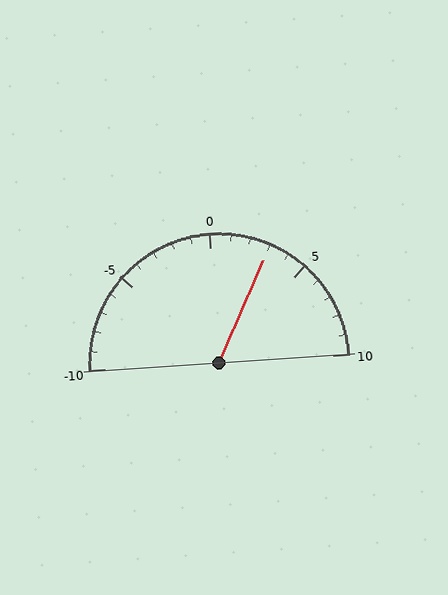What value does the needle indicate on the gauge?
The needle indicates approximately 3.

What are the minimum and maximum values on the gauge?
The gauge ranges from -10 to 10.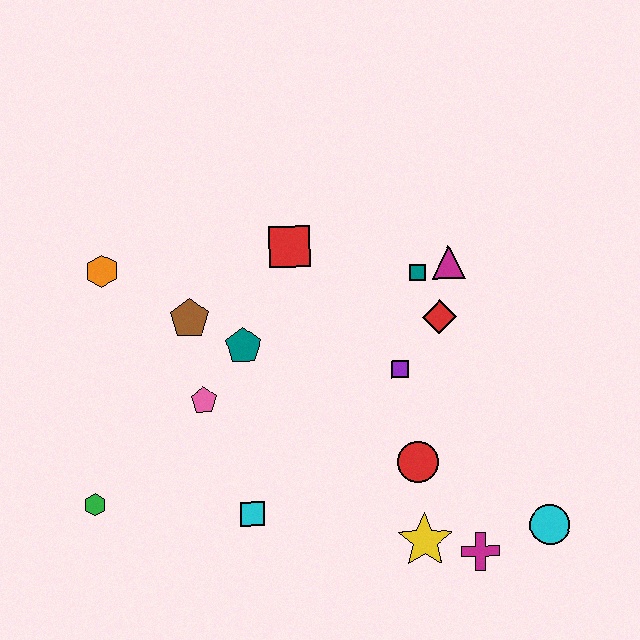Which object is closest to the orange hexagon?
The brown pentagon is closest to the orange hexagon.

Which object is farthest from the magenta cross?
The orange hexagon is farthest from the magenta cross.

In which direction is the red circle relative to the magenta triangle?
The red circle is below the magenta triangle.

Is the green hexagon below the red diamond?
Yes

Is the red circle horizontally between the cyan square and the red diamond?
Yes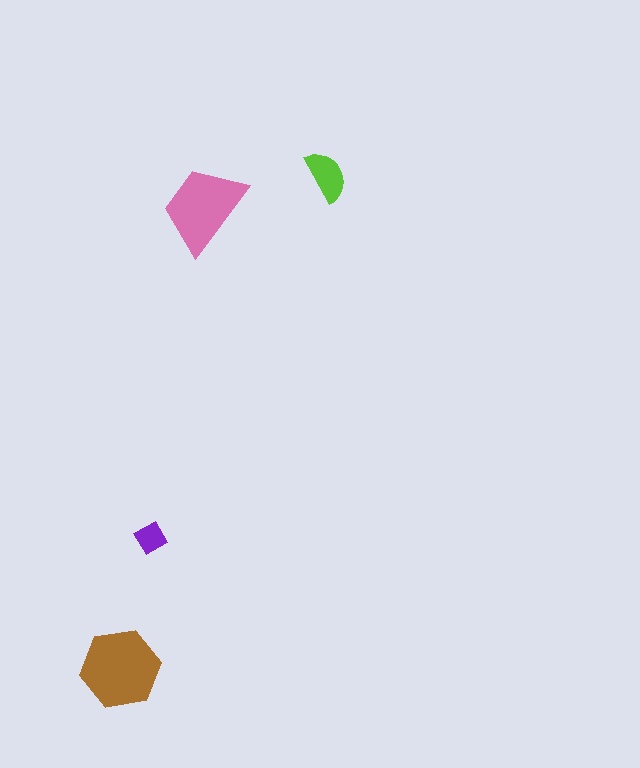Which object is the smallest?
The purple diamond.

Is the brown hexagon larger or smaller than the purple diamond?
Larger.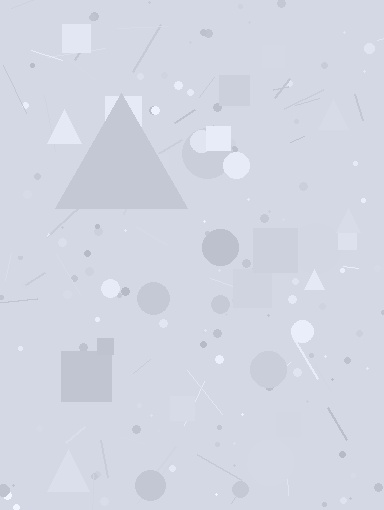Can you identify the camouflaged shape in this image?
The camouflaged shape is a triangle.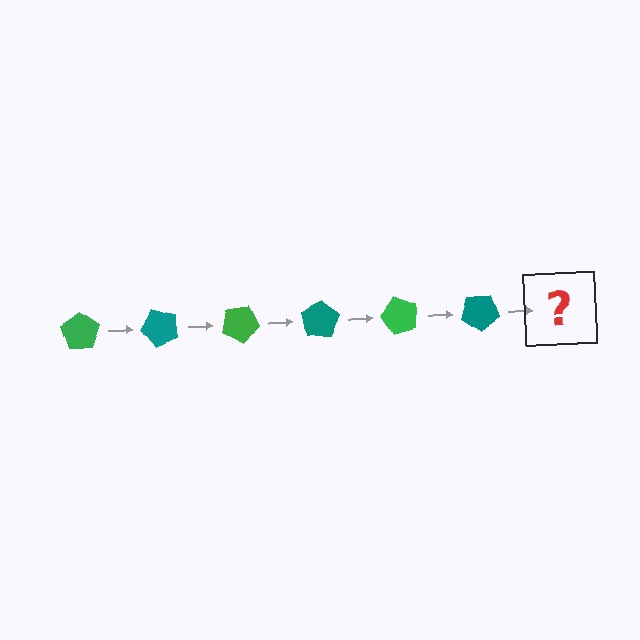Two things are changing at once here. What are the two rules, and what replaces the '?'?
The two rules are that it rotates 50 degrees each step and the color cycles through green and teal. The '?' should be a green pentagon, rotated 300 degrees from the start.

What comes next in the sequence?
The next element should be a green pentagon, rotated 300 degrees from the start.